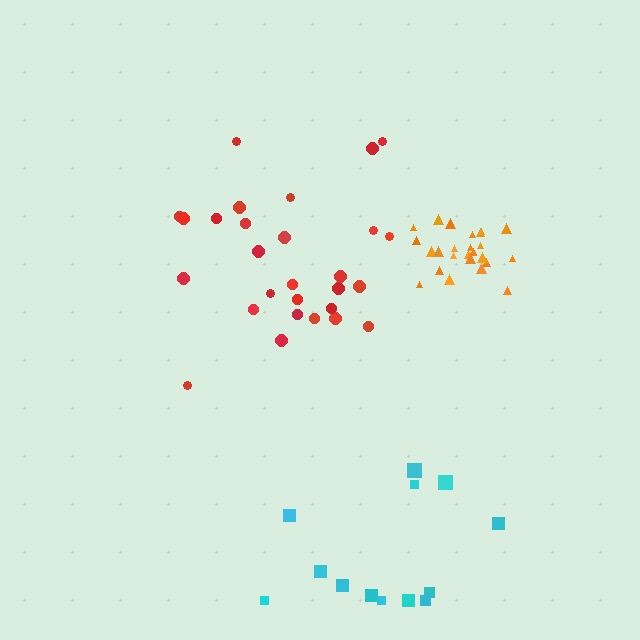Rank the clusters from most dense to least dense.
orange, red, cyan.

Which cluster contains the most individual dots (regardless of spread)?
Red (28).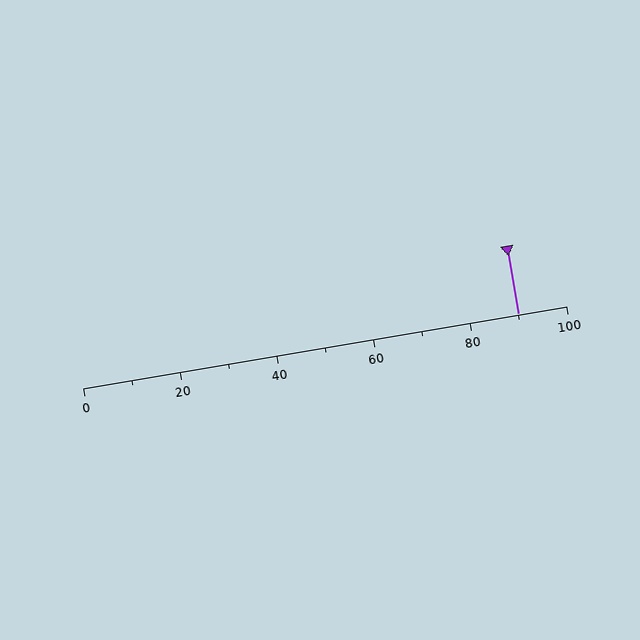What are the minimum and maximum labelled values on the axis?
The axis runs from 0 to 100.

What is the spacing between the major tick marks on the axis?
The major ticks are spaced 20 apart.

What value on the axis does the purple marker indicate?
The marker indicates approximately 90.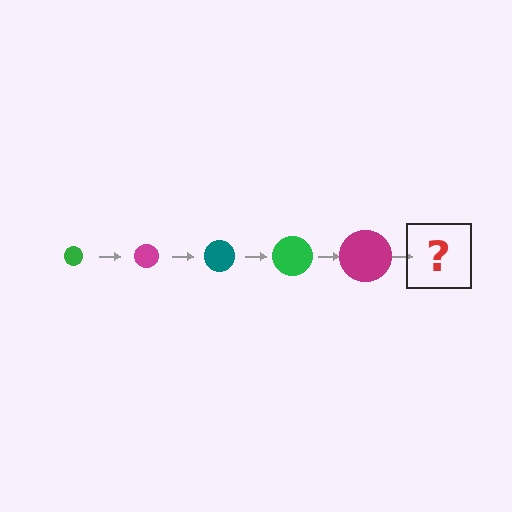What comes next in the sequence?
The next element should be a teal circle, larger than the previous one.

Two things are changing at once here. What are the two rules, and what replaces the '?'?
The two rules are that the circle grows larger each step and the color cycles through green, magenta, and teal. The '?' should be a teal circle, larger than the previous one.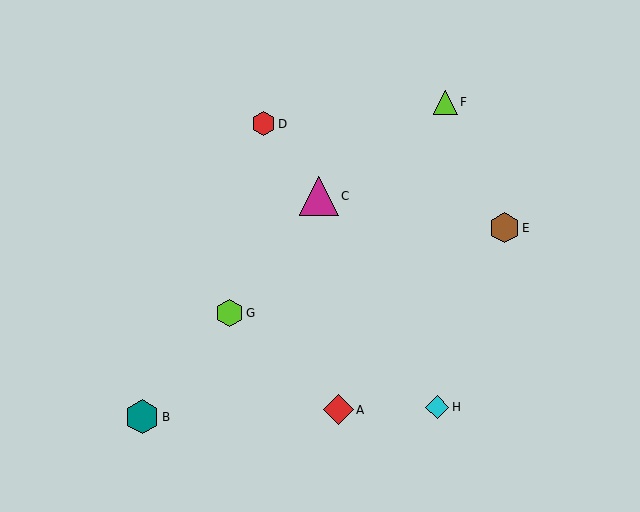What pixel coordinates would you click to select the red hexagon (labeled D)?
Click at (264, 124) to select the red hexagon D.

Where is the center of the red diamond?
The center of the red diamond is at (339, 410).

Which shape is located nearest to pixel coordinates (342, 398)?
The red diamond (labeled A) at (339, 410) is nearest to that location.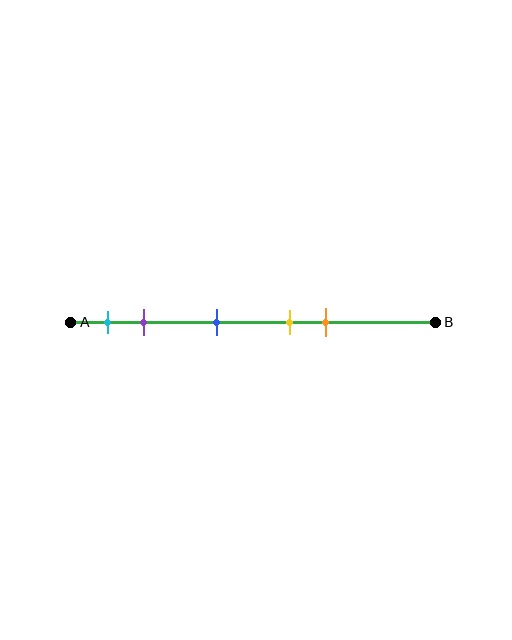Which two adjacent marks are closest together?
The yellow and orange marks are the closest adjacent pair.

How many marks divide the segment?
There are 5 marks dividing the segment.